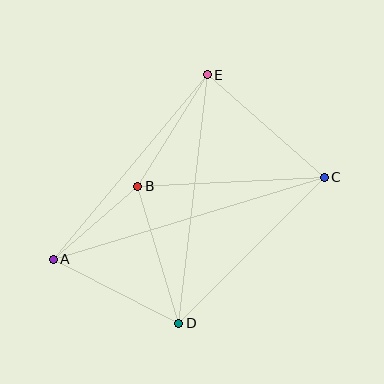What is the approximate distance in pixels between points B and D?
The distance between B and D is approximately 143 pixels.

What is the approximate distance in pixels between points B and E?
The distance between B and E is approximately 131 pixels.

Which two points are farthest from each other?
Points A and C are farthest from each other.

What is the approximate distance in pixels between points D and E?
The distance between D and E is approximately 250 pixels.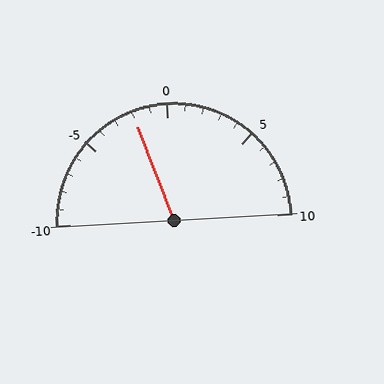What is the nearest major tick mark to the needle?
The nearest major tick mark is 0.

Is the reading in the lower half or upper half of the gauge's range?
The reading is in the lower half of the range (-10 to 10).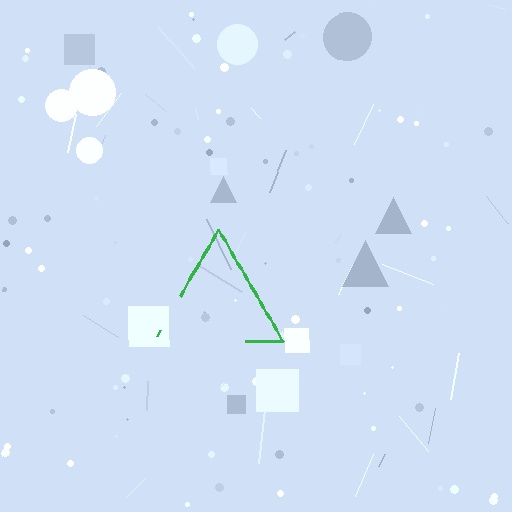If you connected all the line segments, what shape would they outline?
They would outline a triangle.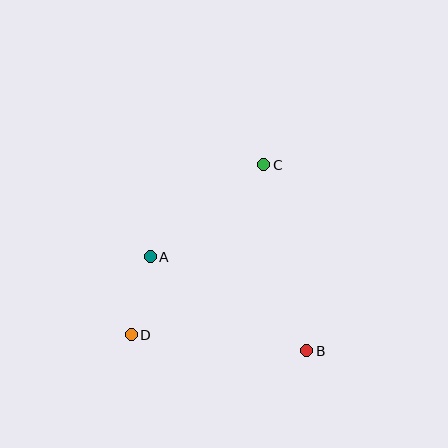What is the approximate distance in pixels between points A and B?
The distance between A and B is approximately 182 pixels.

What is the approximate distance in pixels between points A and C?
The distance between A and C is approximately 146 pixels.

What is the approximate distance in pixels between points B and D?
The distance between B and D is approximately 176 pixels.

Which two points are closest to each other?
Points A and D are closest to each other.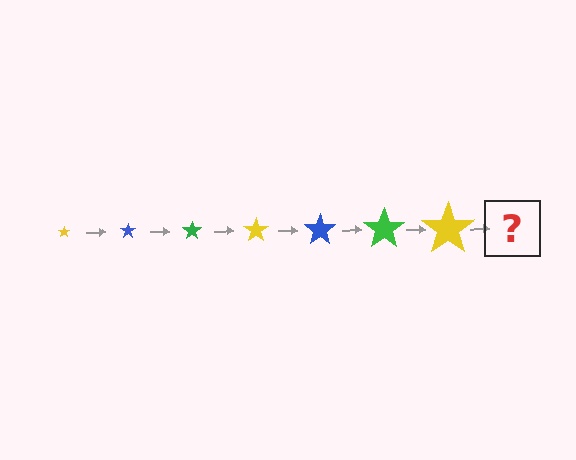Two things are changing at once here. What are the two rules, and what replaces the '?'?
The two rules are that the star grows larger each step and the color cycles through yellow, blue, and green. The '?' should be a blue star, larger than the previous one.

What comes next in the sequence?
The next element should be a blue star, larger than the previous one.